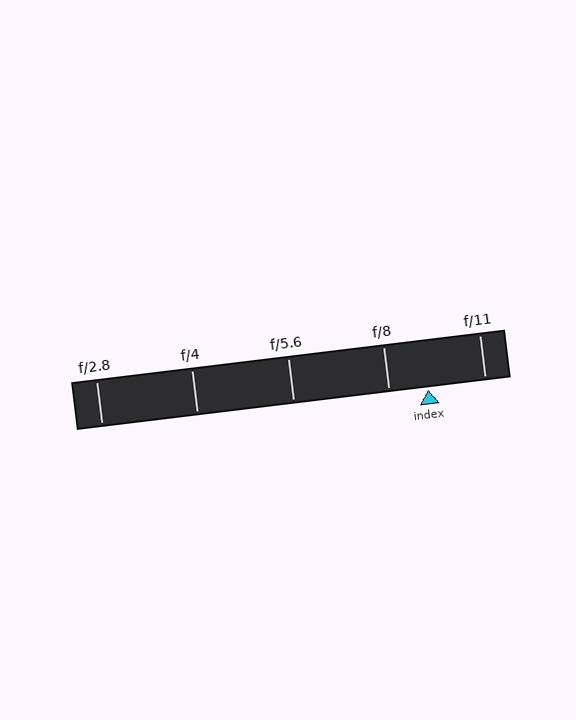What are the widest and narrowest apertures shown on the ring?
The widest aperture shown is f/2.8 and the narrowest is f/11.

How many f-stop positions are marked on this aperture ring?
There are 5 f-stop positions marked.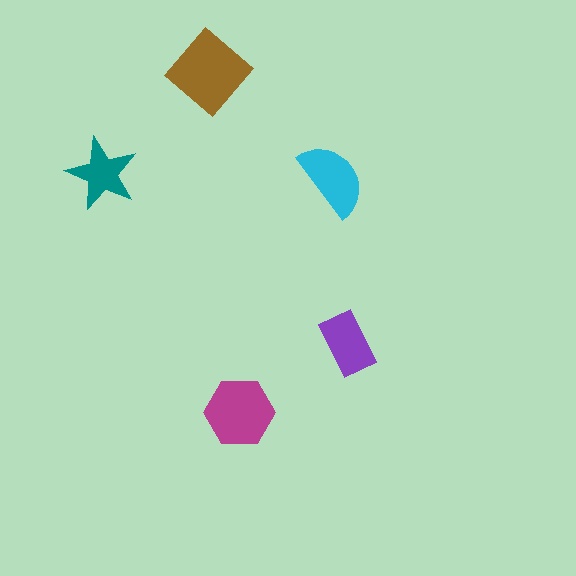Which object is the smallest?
The teal star.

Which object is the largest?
The brown diamond.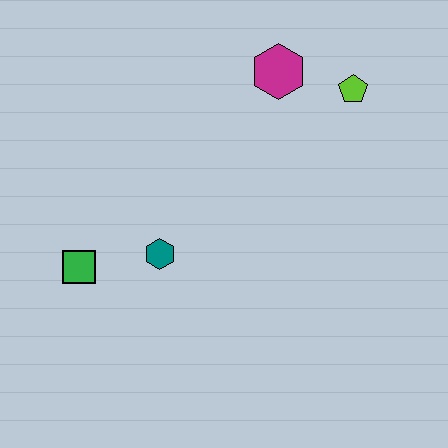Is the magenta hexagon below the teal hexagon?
No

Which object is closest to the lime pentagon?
The magenta hexagon is closest to the lime pentagon.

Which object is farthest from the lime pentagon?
The green square is farthest from the lime pentagon.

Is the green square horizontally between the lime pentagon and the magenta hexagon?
No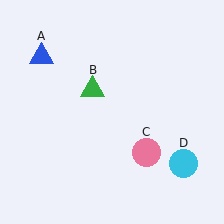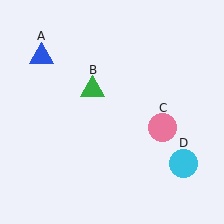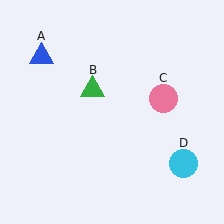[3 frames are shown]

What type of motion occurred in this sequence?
The pink circle (object C) rotated counterclockwise around the center of the scene.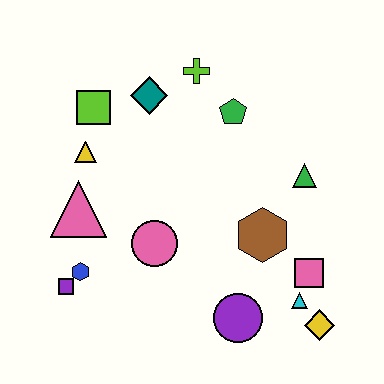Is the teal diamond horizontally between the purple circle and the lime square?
Yes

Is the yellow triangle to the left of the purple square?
No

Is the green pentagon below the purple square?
No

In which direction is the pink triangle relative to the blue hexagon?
The pink triangle is above the blue hexagon.